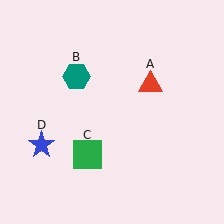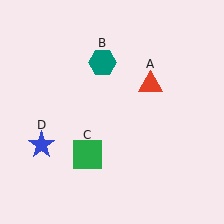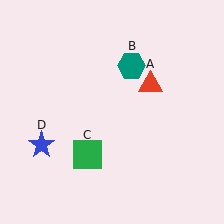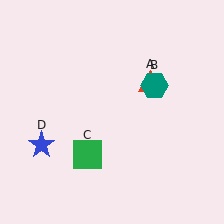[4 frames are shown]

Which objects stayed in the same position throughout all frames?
Red triangle (object A) and green square (object C) and blue star (object D) remained stationary.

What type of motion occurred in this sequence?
The teal hexagon (object B) rotated clockwise around the center of the scene.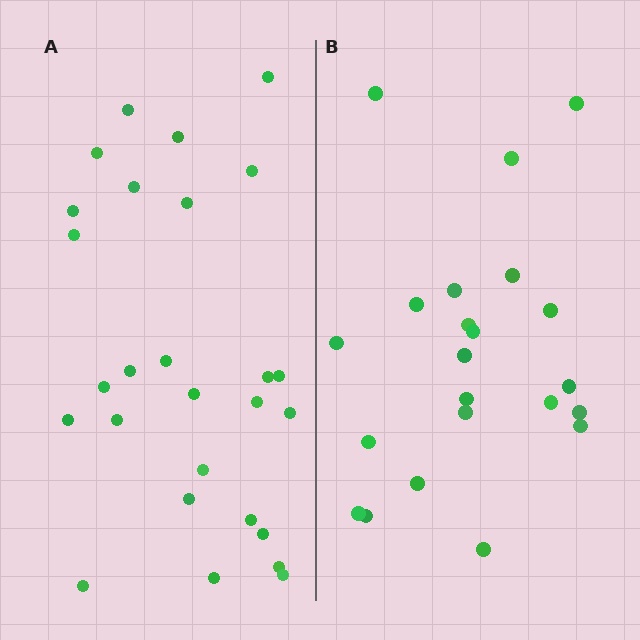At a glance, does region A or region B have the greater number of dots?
Region A (the left region) has more dots.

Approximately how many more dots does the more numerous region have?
Region A has about 5 more dots than region B.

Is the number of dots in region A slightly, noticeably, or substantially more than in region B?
Region A has only slightly more — the two regions are fairly close. The ratio is roughly 1.2 to 1.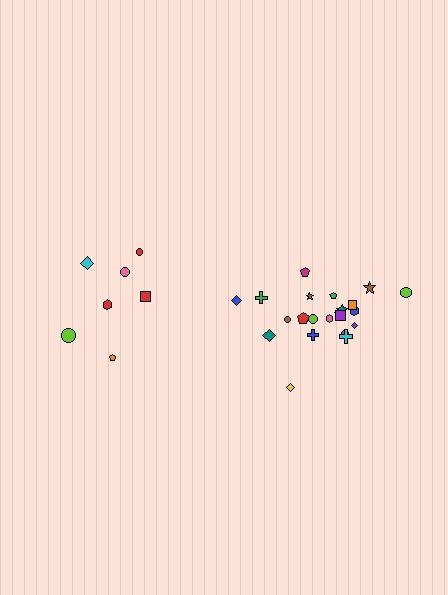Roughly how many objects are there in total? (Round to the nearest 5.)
Roughly 30 objects in total.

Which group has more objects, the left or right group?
The right group.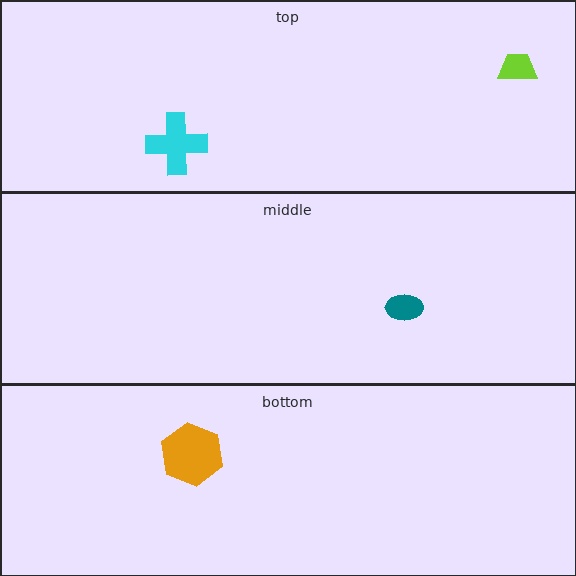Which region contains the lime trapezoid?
The top region.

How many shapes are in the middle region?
1.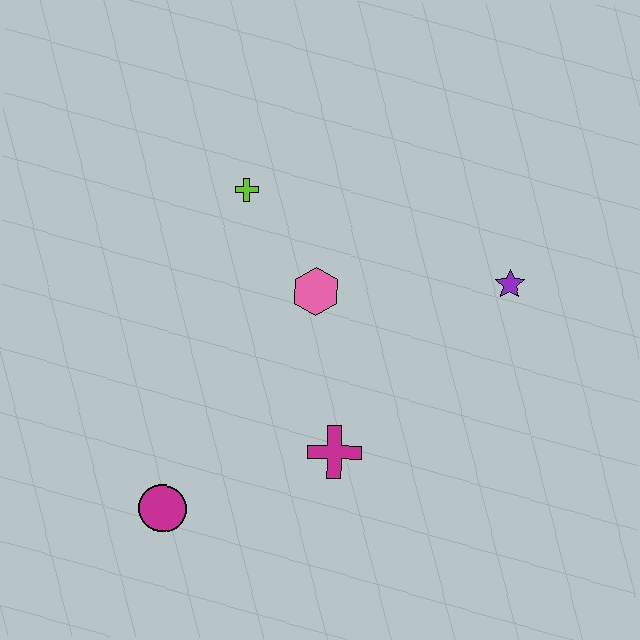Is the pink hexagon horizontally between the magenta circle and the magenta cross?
Yes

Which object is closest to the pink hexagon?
The lime cross is closest to the pink hexagon.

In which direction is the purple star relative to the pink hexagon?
The purple star is to the right of the pink hexagon.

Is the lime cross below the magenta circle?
No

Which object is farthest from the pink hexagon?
The magenta circle is farthest from the pink hexagon.